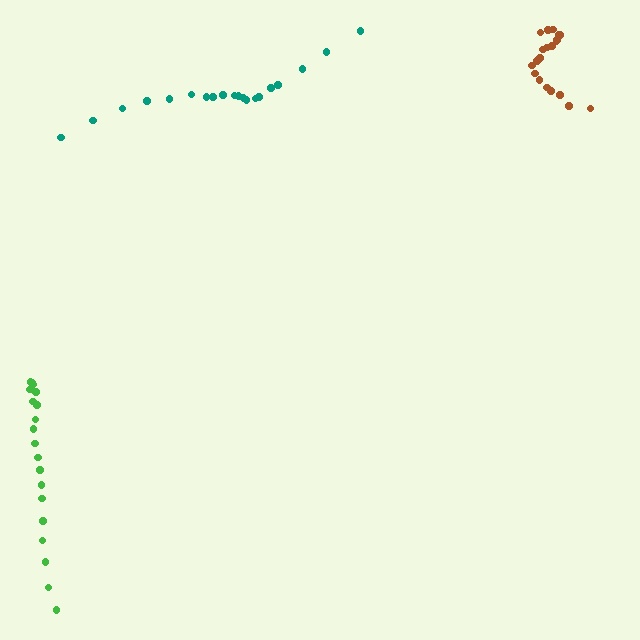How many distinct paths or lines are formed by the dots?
There are 3 distinct paths.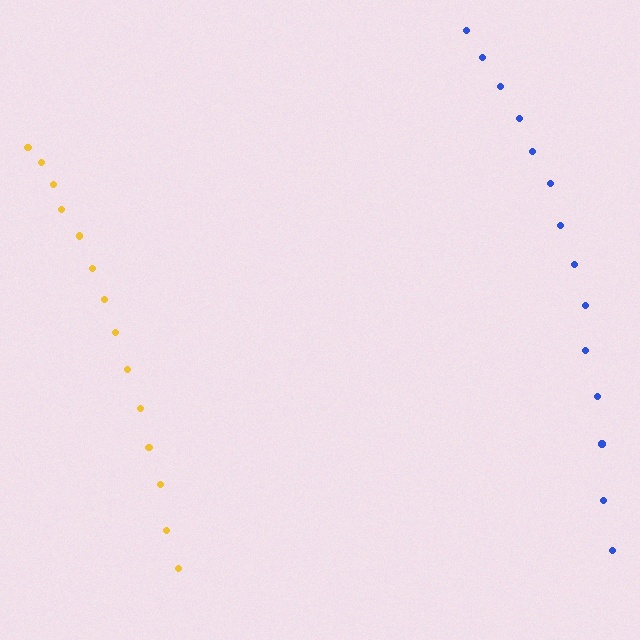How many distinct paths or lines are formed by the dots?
There are 2 distinct paths.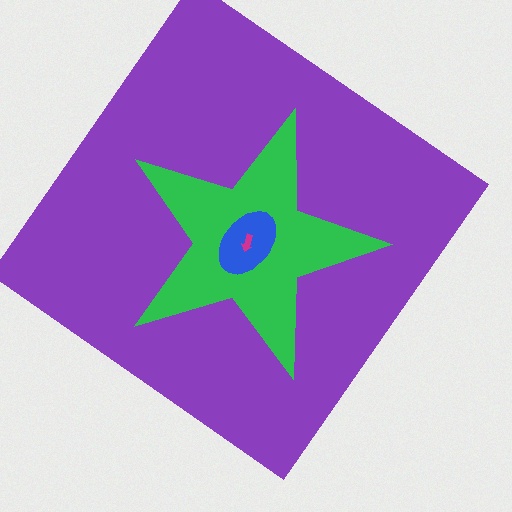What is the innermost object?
The magenta arrow.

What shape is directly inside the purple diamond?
The green star.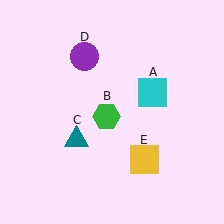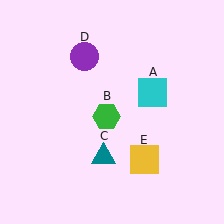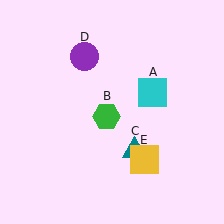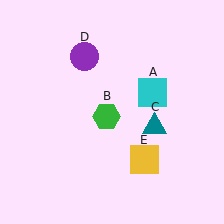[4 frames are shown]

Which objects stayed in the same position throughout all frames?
Cyan square (object A) and green hexagon (object B) and purple circle (object D) and yellow square (object E) remained stationary.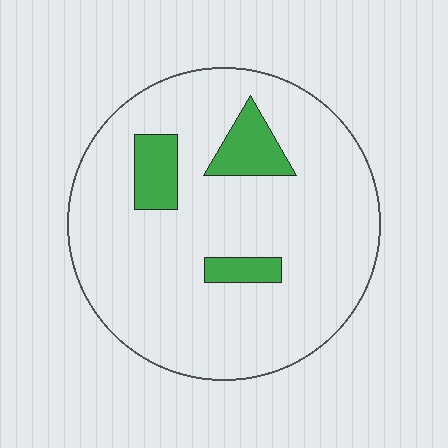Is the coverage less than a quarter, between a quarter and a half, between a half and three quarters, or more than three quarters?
Less than a quarter.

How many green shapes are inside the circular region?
3.